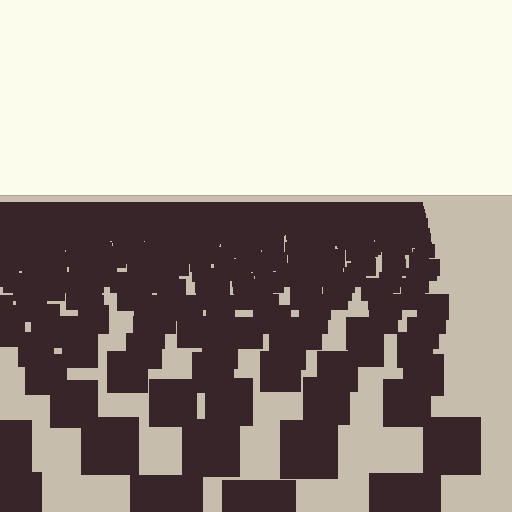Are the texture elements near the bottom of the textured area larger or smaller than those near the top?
Larger. Near the bottom, elements are closer to the viewer and appear at a bigger on-screen size.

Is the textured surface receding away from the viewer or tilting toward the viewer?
The surface is receding away from the viewer. Texture elements get smaller and denser toward the top.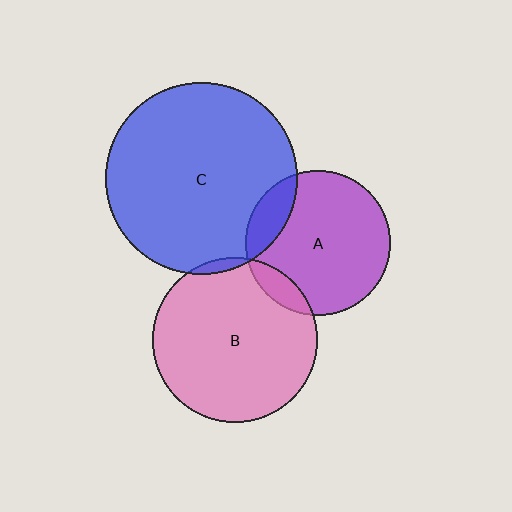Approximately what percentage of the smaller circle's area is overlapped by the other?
Approximately 15%.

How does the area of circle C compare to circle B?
Approximately 1.4 times.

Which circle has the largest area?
Circle C (blue).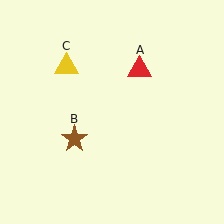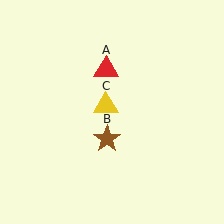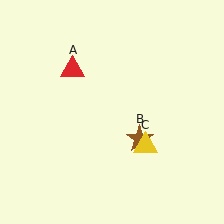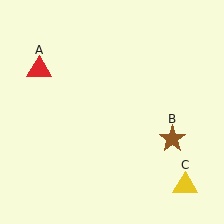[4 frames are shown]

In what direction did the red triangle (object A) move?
The red triangle (object A) moved left.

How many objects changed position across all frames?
3 objects changed position: red triangle (object A), brown star (object B), yellow triangle (object C).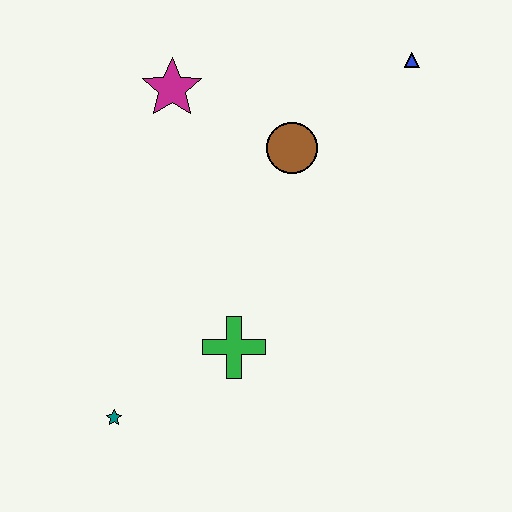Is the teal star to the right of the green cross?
No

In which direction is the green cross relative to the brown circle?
The green cross is below the brown circle.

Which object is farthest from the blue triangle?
The teal star is farthest from the blue triangle.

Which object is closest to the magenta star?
The brown circle is closest to the magenta star.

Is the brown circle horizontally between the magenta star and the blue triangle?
Yes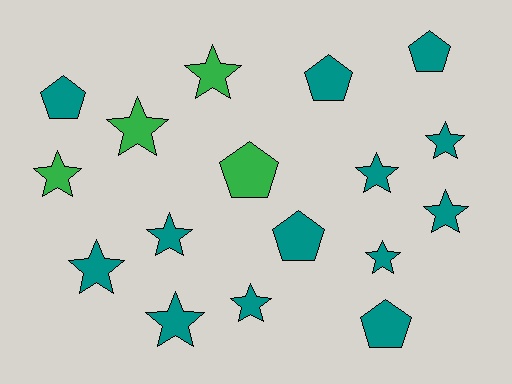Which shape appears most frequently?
Star, with 11 objects.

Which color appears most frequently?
Teal, with 13 objects.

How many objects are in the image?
There are 17 objects.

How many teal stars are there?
There are 8 teal stars.